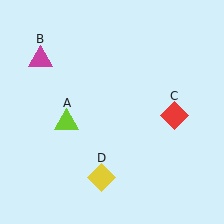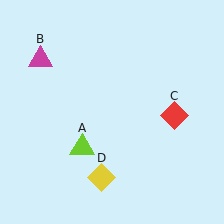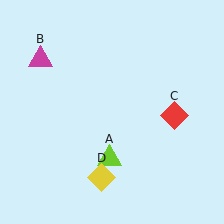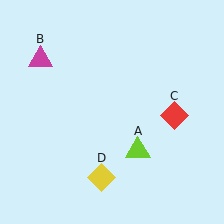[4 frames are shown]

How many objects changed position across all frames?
1 object changed position: lime triangle (object A).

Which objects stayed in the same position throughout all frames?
Magenta triangle (object B) and red diamond (object C) and yellow diamond (object D) remained stationary.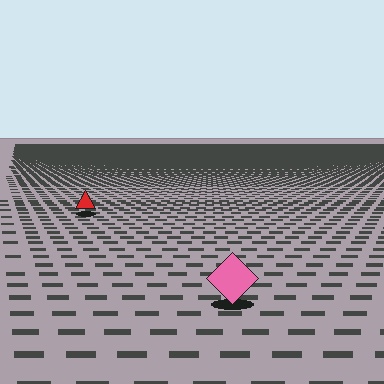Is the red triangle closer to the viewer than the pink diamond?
No. The pink diamond is closer — you can tell from the texture gradient: the ground texture is coarser near it.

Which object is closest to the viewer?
The pink diamond is closest. The texture marks near it are larger and more spread out.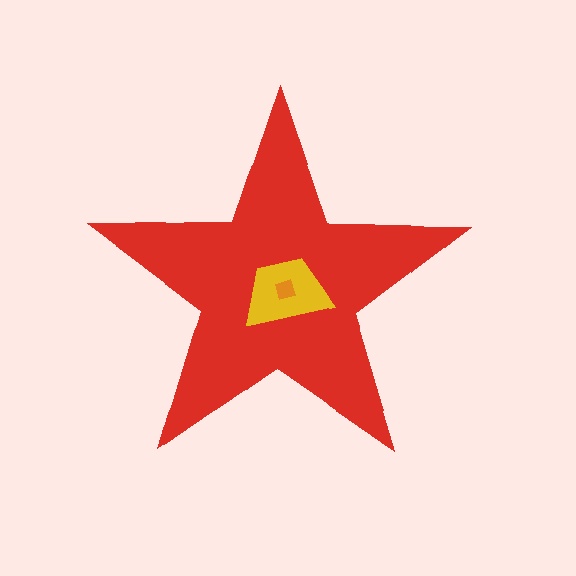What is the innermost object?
The orange diamond.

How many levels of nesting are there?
3.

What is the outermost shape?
The red star.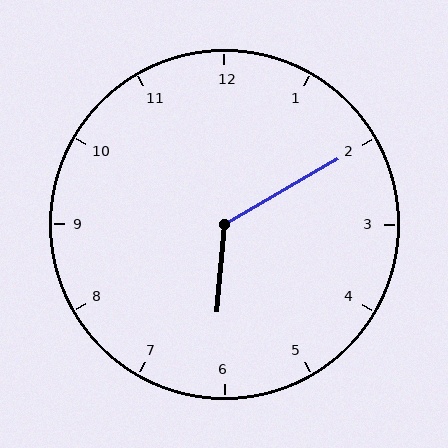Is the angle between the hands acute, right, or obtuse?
It is obtuse.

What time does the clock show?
6:10.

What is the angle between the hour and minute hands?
Approximately 125 degrees.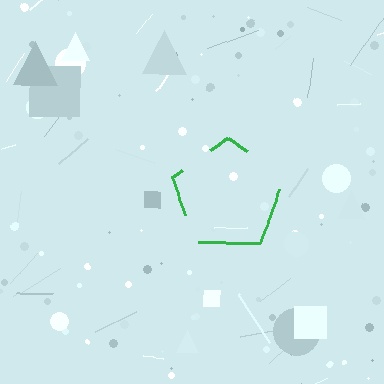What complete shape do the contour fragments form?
The contour fragments form a pentagon.